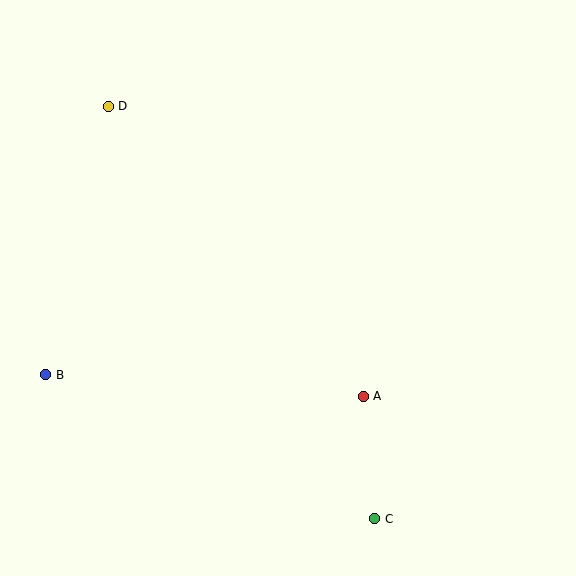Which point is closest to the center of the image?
Point A at (363, 396) is closest to the center.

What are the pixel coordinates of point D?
Point D is at (108, 106).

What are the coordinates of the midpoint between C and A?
The midpoint between C and A is at (369, 457).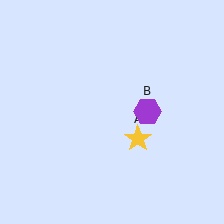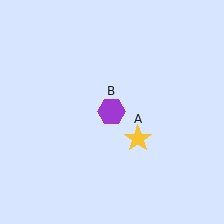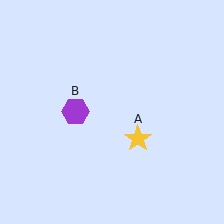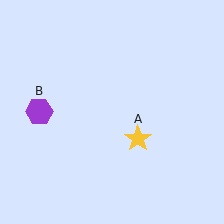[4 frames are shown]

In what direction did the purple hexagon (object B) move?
The purple hexagon (object B) moved left.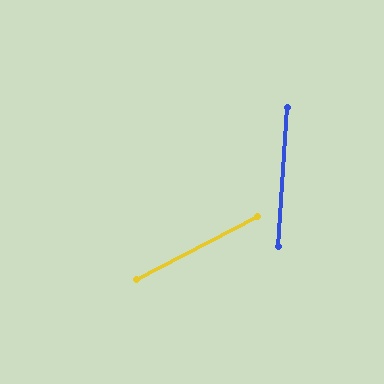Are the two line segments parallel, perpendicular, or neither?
Neither parallel nor perpendicular — they differ by about 59°.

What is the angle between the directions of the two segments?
Approximately 59 degrees.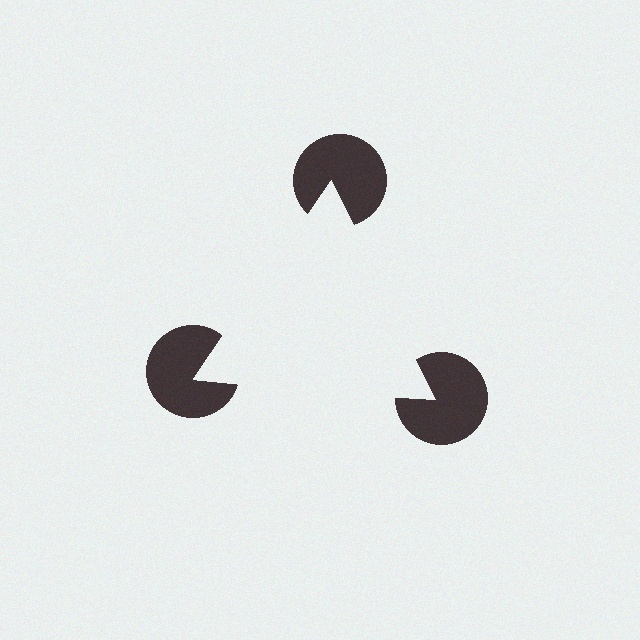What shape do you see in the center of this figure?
An illusory triangle — its edges are inferred from the aligned wedge cuts in the pac-man discs, not physically drawn.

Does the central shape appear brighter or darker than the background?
It typically appears slightly brighter than the background, even though no actual brightness change is drawn.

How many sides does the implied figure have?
3 sides.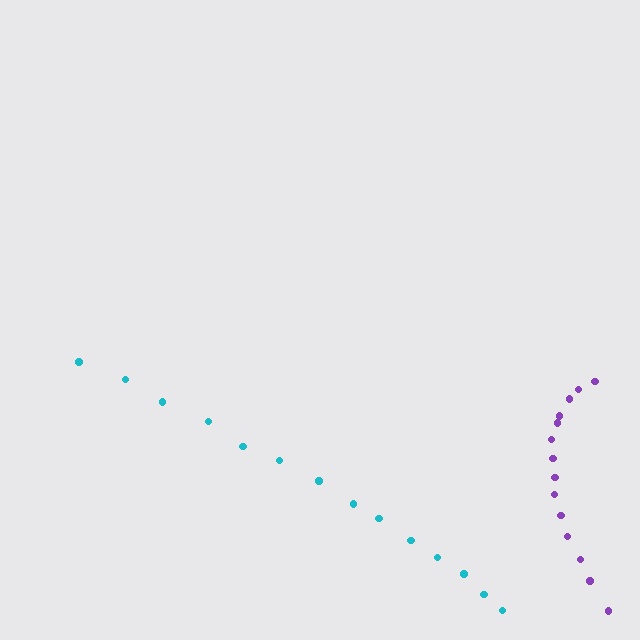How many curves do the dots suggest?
There are 2 distinct paths.